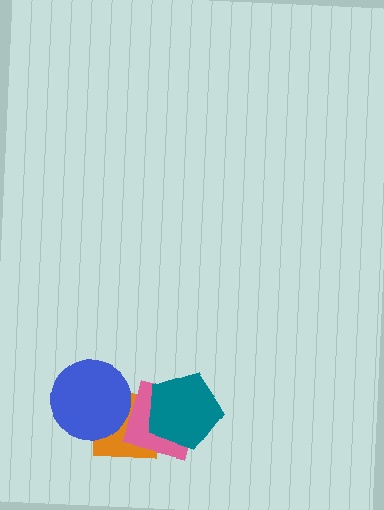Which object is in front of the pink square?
The teal pentagon is in front of the pink square.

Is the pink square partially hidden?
Yes, it is partially covered by another shape.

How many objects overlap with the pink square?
2 objects overlap with the pink square.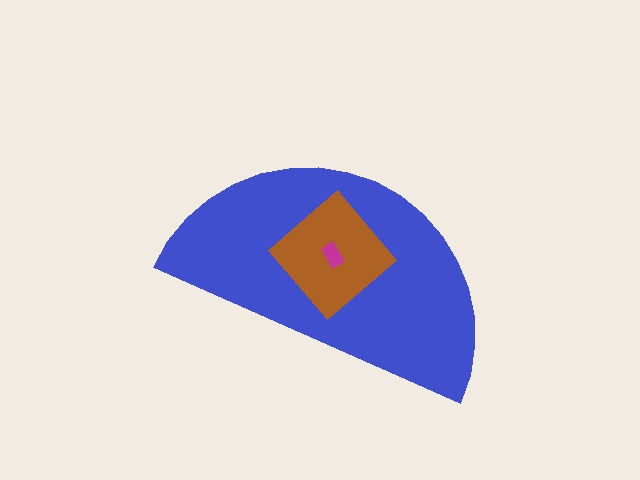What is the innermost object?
The magenta rectangle.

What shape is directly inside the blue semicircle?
The brown diamond.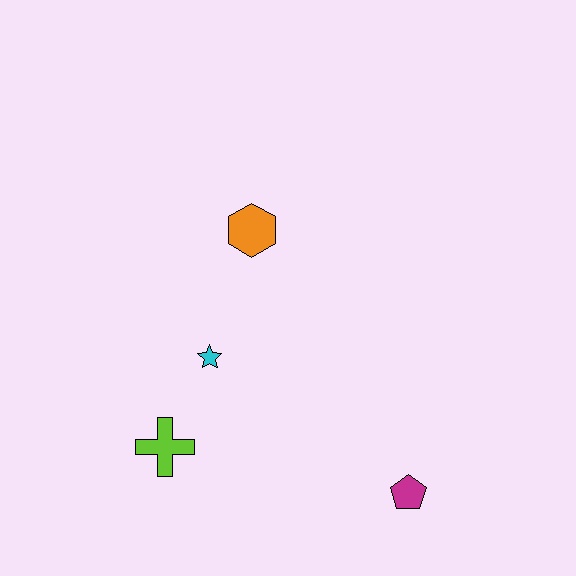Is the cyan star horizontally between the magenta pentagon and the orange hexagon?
No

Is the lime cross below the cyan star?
Yes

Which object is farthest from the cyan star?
The magenta pentagon is farthest from the cyan star.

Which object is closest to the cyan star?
The lime cross is closest to the cyan star.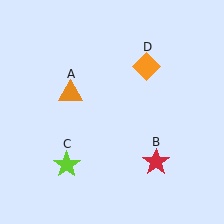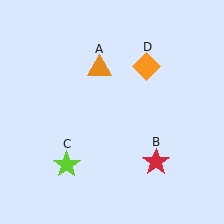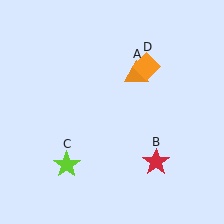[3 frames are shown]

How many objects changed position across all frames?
1 object changed position: orange triangle (object A).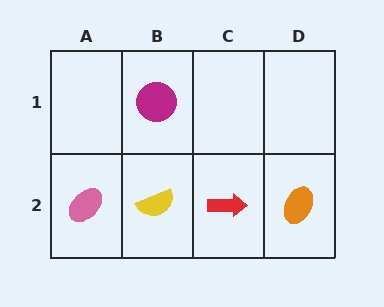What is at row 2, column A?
A pink ellipse.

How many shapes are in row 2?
4 shapes.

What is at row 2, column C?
A red arrow.